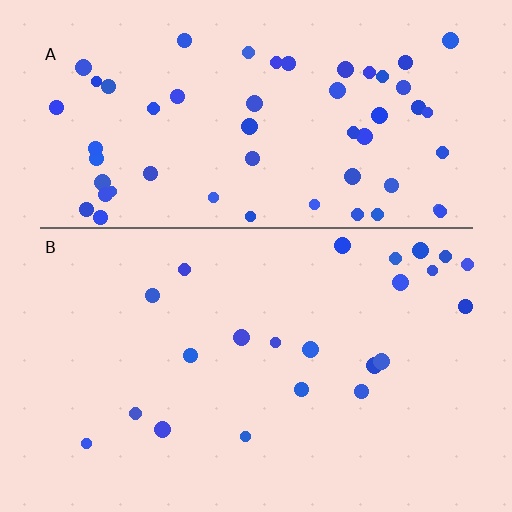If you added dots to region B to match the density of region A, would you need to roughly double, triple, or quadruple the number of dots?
Approximately triple.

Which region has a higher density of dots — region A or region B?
A (the top).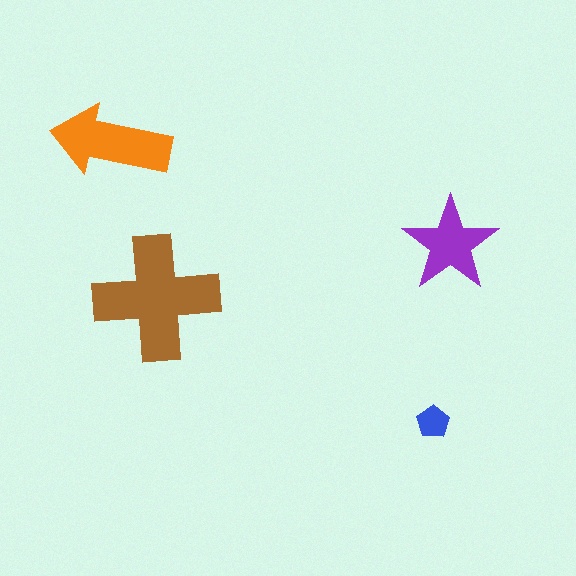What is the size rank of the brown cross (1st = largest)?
1st.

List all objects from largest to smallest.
The brown cross, the orange arrow, the purple star, the blue pentagon.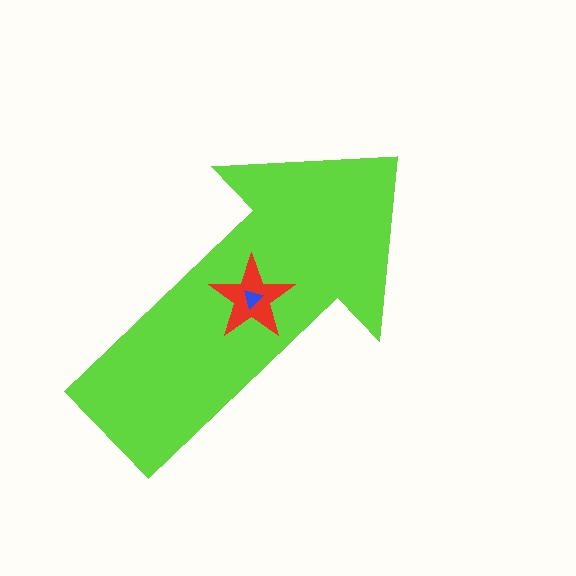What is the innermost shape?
The blue triangle.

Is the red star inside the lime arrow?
Yes.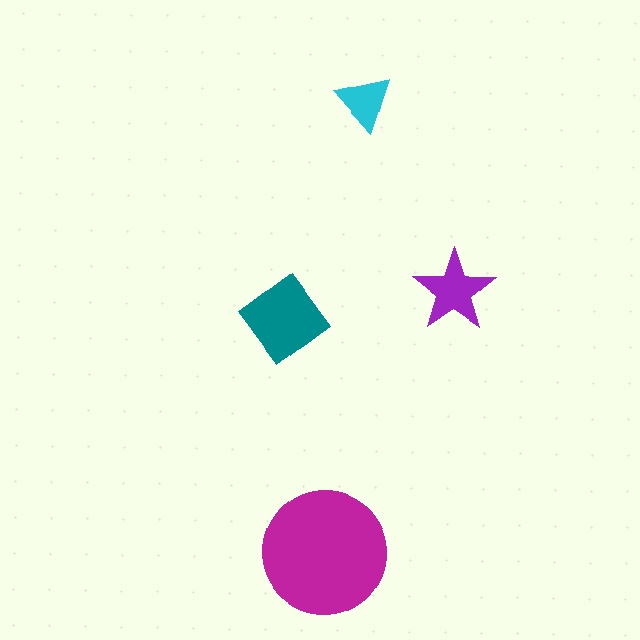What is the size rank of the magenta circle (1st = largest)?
1st.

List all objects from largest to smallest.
The magenta circle, the teal diamond, the purple star, the cyan triangle.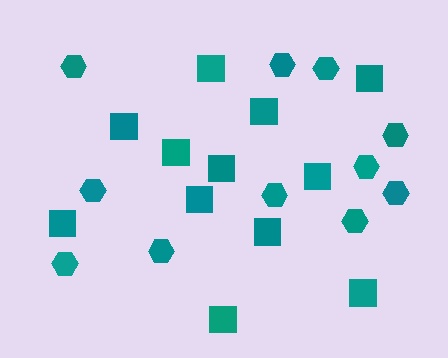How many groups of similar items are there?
There are 2 groups: one group of squares (12) and one group of hexagons (11).